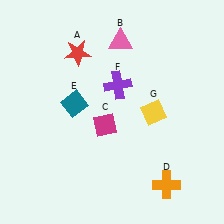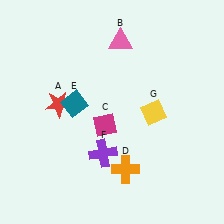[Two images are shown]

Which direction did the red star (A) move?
The red star (A) moved down.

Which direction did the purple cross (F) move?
The purple cross (F) moved down.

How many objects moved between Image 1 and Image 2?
3 objects moved between the two images.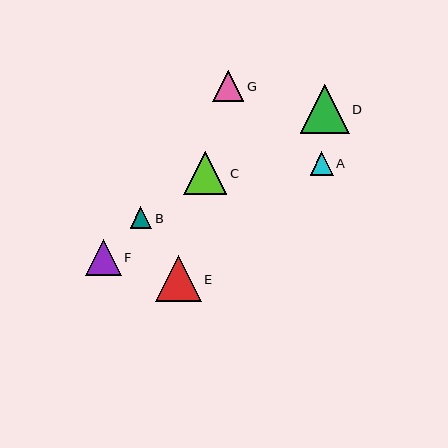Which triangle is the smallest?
Triangle B is the smallest with a size of approximately 22 pixels.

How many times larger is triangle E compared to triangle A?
Triangle E is approximately 2.0 times the size of triangle A.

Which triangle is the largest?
Triangle D is the largest with a size of approximately 49 pixels.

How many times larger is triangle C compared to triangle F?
Triangle C is approximately 1.2 times the size of triangle F.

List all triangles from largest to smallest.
From largest to smallest: D, E, C, F, G, A, B.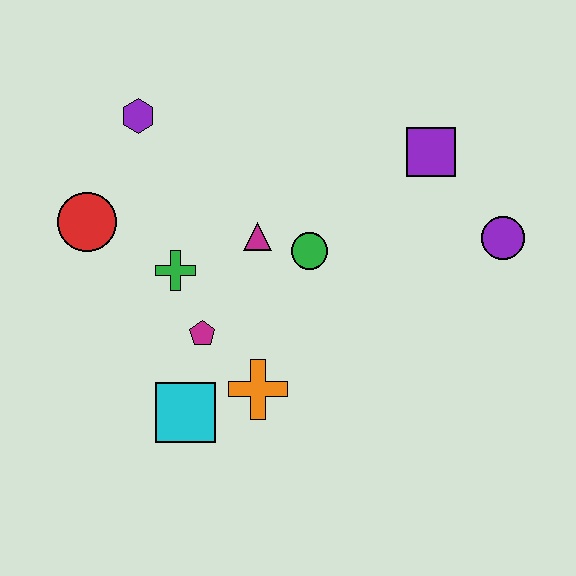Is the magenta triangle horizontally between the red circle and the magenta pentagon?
No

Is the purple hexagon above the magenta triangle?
Yes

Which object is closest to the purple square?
The purple circle is closest to the purple square.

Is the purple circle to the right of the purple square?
Yes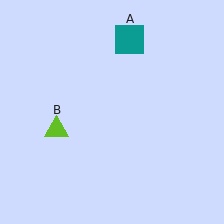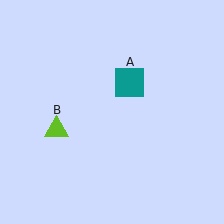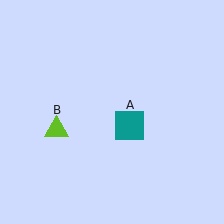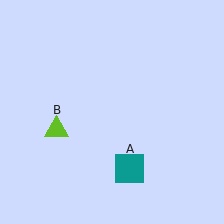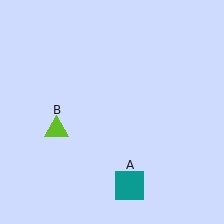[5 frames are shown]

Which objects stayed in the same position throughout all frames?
Lime triangle (object B) remained stationary.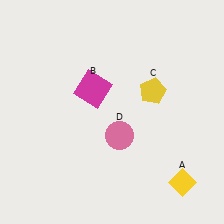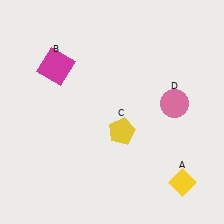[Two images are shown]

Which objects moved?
The objects that moved are: the magenta square (B), the yellow pentagon (C), the pink circle (D).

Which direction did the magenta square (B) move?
The magenta square (B) moved left.